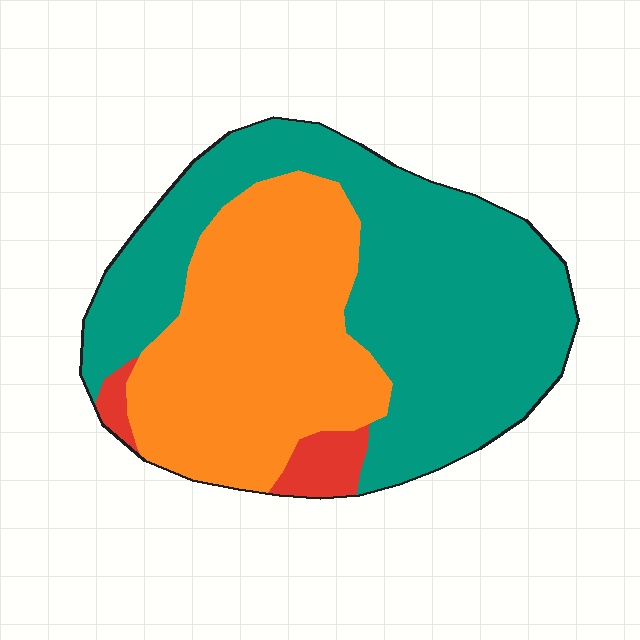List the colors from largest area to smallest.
From largest to smallest: teal, orange, red.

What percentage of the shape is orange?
Orange takes up about two fifths (2/5) of the shape.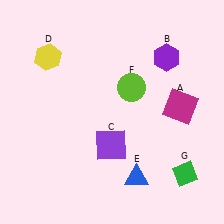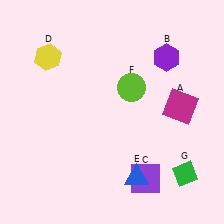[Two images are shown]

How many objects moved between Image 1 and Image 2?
1 object moved between the two images.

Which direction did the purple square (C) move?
The purple square (C) moved right.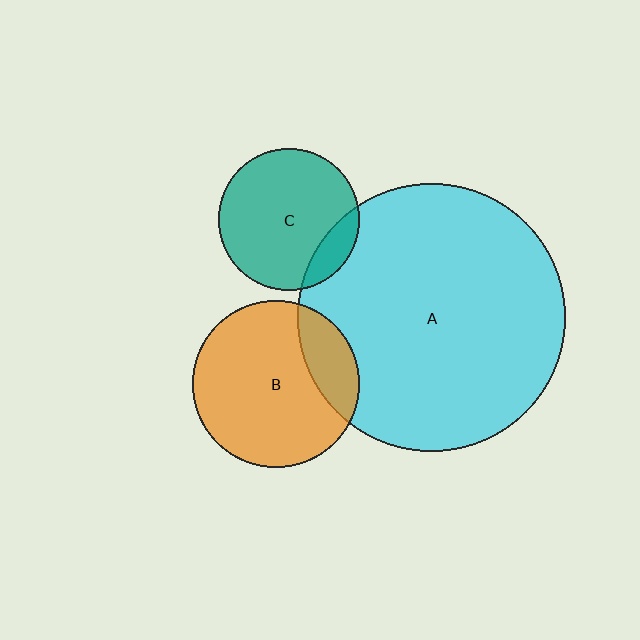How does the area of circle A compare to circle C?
Approximately 3.6 times.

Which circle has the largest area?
Circle A (cyan).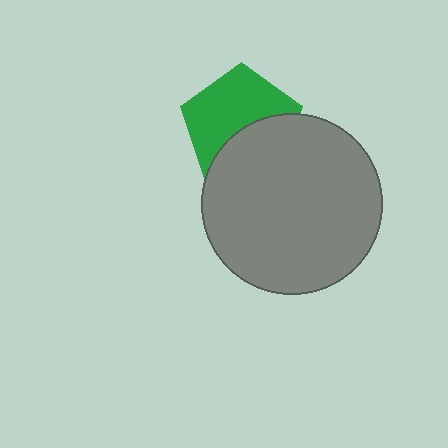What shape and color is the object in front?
The object in front is a gray circle.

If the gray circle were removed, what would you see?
You would see the complete green pentagon.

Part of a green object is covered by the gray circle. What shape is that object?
It is a pentagon.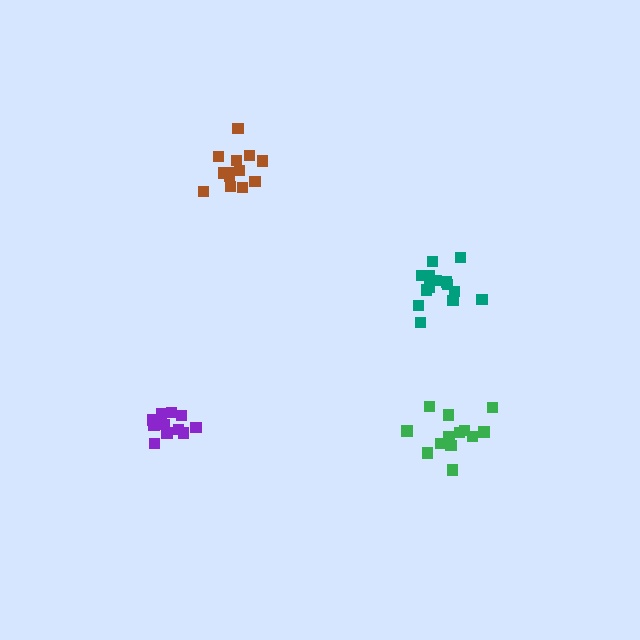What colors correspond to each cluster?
The clusters are colored: purple, brown, teal, green.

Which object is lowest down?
The green cluster is bottommost.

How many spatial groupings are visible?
There are 4 spatial groupings.